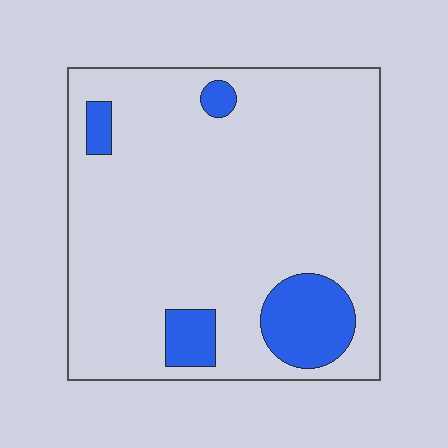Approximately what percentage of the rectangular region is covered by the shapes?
Approximately 15%.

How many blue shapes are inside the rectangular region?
4.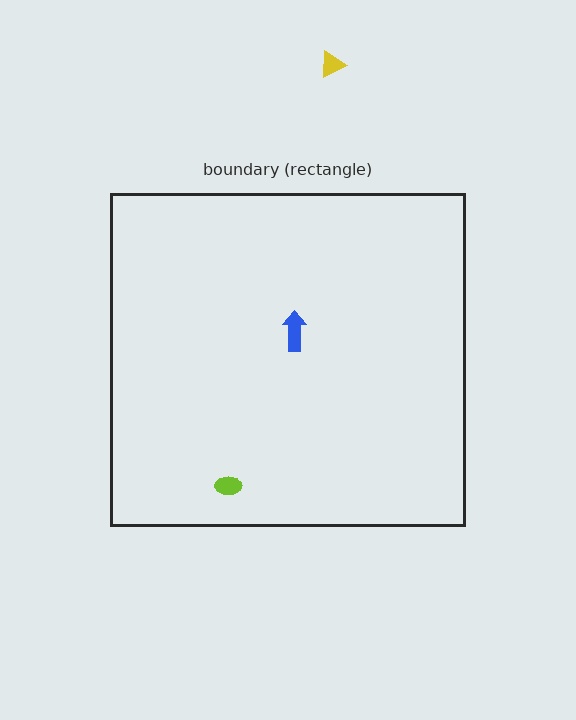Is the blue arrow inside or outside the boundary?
Inside.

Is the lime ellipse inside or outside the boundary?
Inside.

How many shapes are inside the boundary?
2 inside, 1 outside.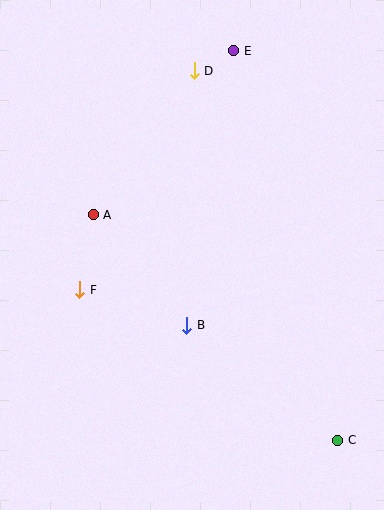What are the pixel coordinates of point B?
Point B is at (187, 325).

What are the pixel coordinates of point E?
Point E is at (234, 51).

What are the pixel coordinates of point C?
Point C is at (338, 440).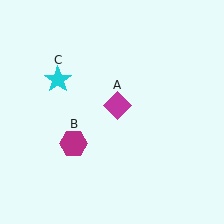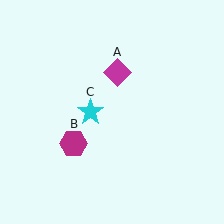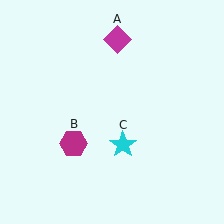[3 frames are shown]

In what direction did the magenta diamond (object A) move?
The magenta diamond (object A) moved up.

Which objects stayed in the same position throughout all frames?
Magenta hexagon (object B) remained stationary.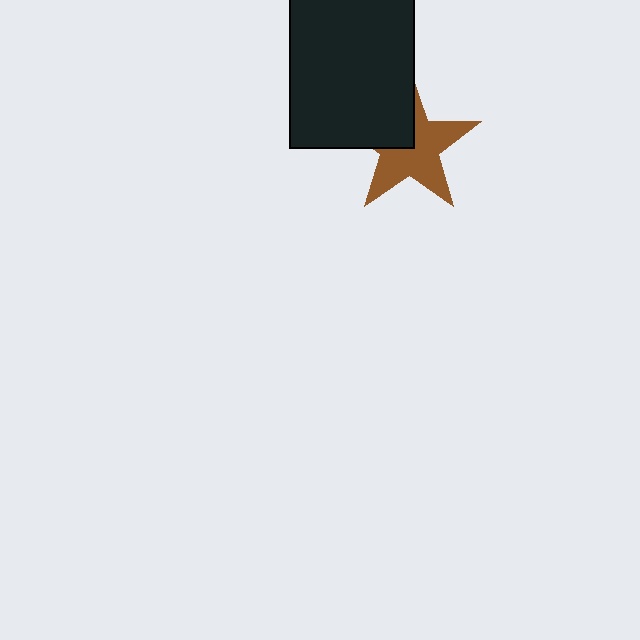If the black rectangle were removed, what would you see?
You would see the complete brown star.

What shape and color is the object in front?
The object in front is a black rectangle.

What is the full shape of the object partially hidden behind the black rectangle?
The partially hidden object is a brown star.